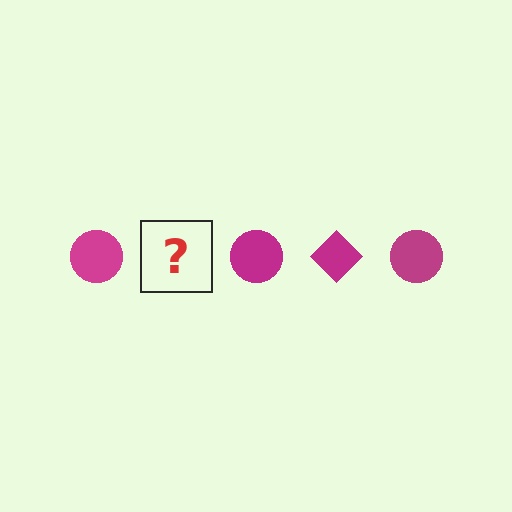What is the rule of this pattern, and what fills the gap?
The rule is that the pattern cycles through circle, diamond shapes in magenta. The gap should be filled with a magenta diamond.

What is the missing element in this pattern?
The missing element is a magenta diamond.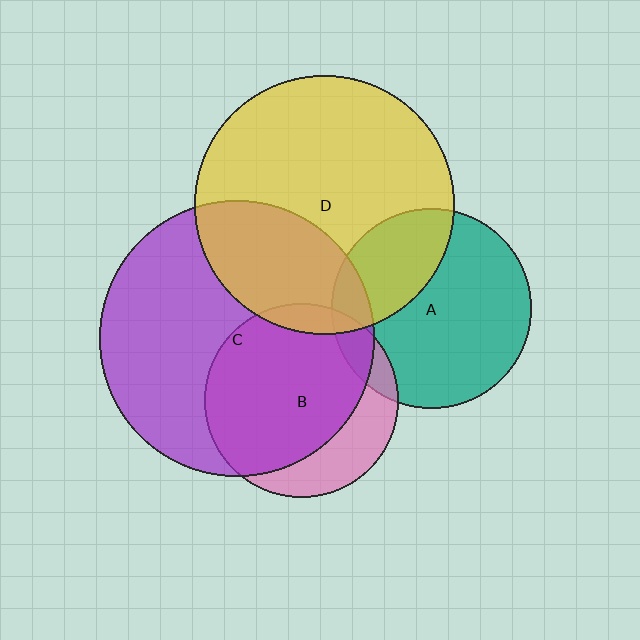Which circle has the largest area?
Circle C (purple).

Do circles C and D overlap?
Yes.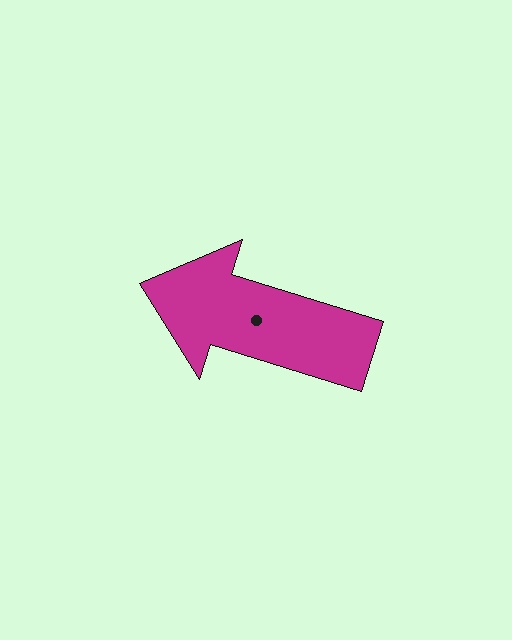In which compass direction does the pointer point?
West.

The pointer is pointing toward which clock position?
Roughly 10 o'clock.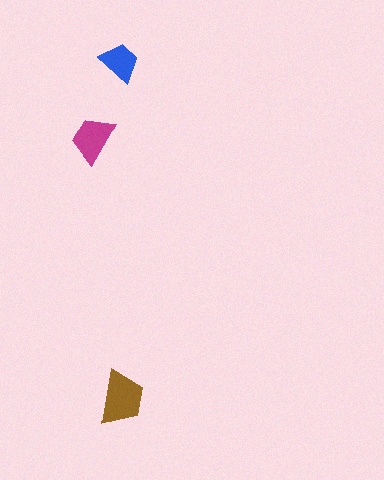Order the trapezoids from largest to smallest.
the brown one, the magenta one, the blue one.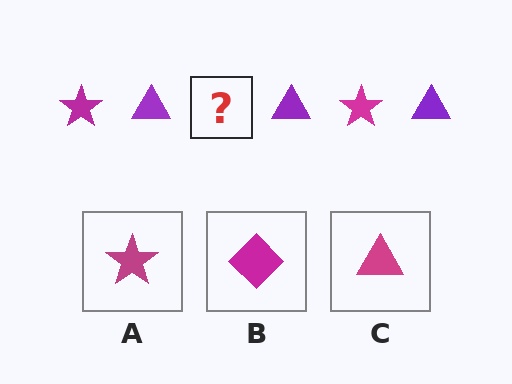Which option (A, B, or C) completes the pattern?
A.